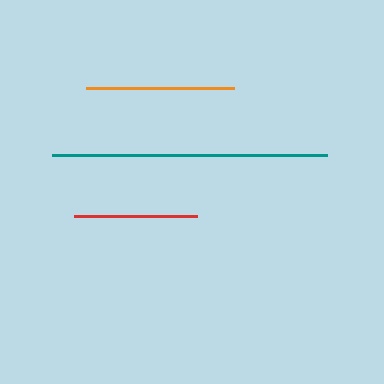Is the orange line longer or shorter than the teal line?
The teal line is longer than the orange line.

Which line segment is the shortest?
The red line is the shortest at approximately 122 pixels.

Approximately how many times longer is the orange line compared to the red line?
The orange line is approximately 1.2 times the length of the red line.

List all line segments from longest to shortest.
From longest to shortest: teal, orange, red.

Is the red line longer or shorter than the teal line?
The teal line is longer than the red line.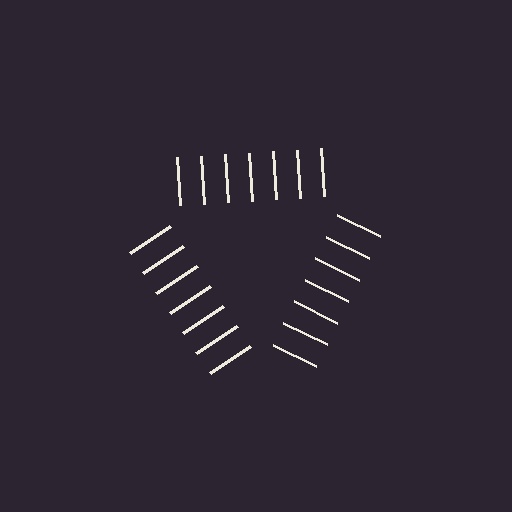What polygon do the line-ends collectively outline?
An illusory triangle — the line segments terminate on its edges but no continuous stroke is drawn.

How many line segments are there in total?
21 — 7 along each of the 3 edges.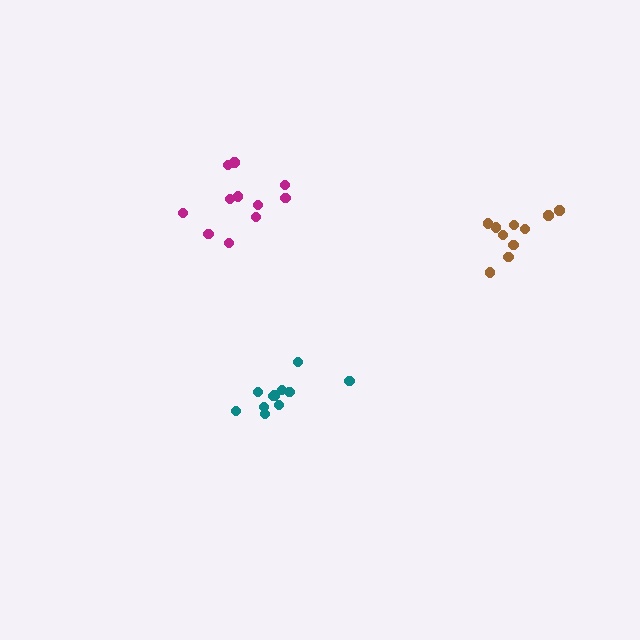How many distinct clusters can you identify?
There are 3 distinct clusters.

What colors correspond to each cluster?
The clusters are colored: teal, brown, magenta.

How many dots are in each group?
Group 1: 11 dots, Group 2: 10 dots, Group 3: 11 dots (32 total).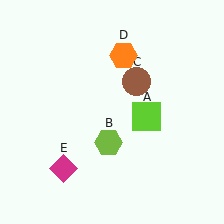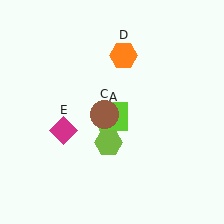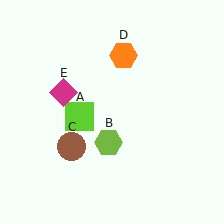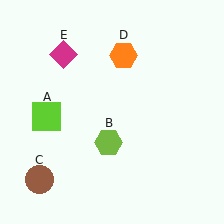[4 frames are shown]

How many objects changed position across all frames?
3 objects changed position: lime square (object A), brown circle (object C), magenta diamond (object E).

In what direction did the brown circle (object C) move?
The brown circle (object C) moved down and to the left.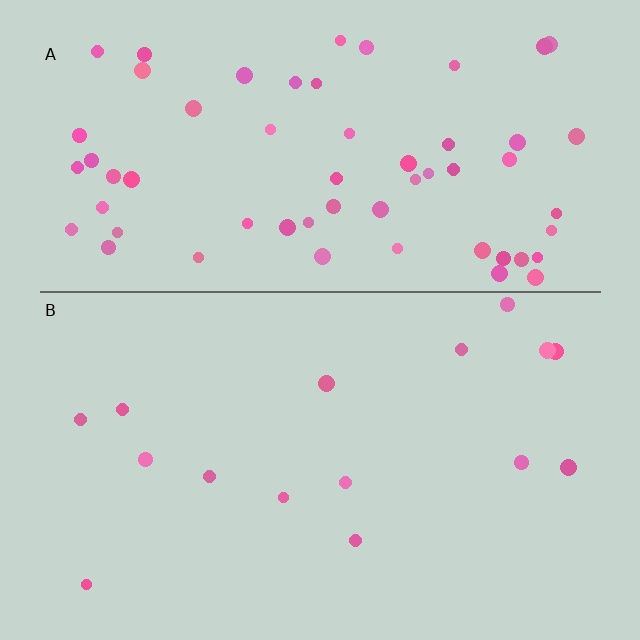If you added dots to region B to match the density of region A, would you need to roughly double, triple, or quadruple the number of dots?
Approximately quadruple.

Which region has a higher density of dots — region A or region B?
A (the top).